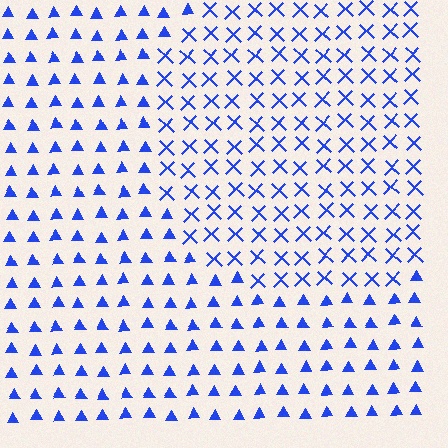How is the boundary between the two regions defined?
The boundary is defined by a change in element shape: X marks inside vs. triangles outside. All elements share the same color and spacing.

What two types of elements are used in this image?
The image uses X marks inside the circle region and triangles outside it.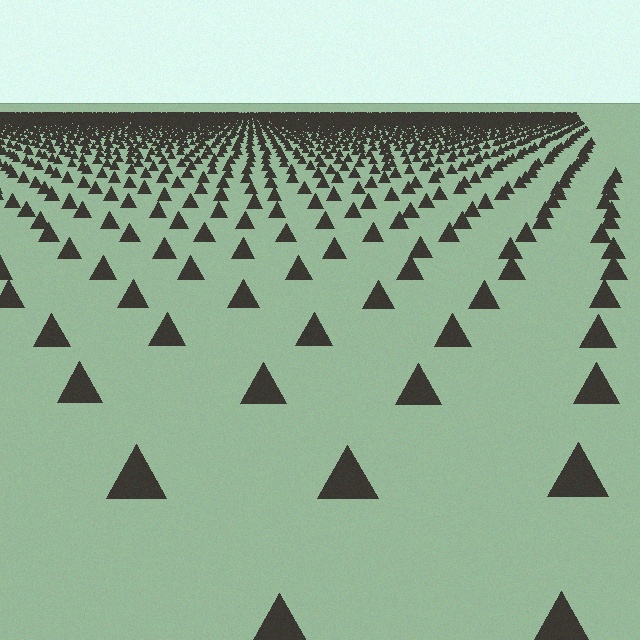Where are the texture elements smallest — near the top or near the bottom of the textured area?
Near the top.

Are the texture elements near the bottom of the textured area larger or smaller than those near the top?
Larger. Near the bottom, elements are closer to the viewer and appear at a bigger on-screen size.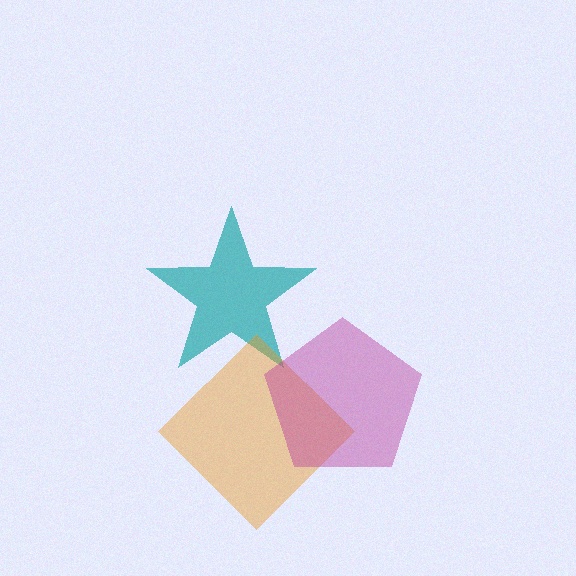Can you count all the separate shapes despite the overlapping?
Yes, there are 3 separate shapes.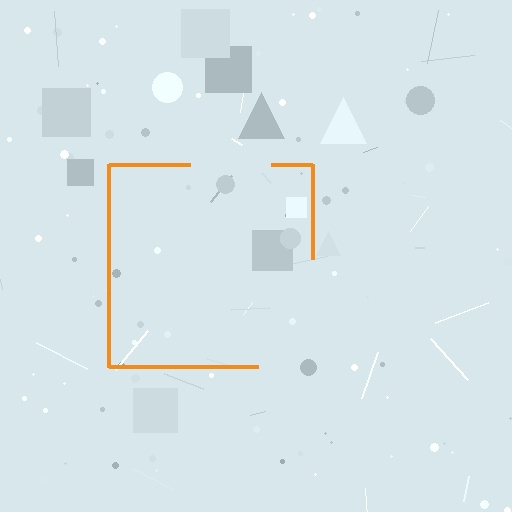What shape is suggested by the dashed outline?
The dashed outline suggests a square.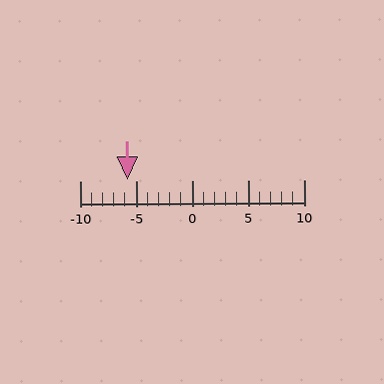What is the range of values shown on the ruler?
The ruler shows values from -10 to 10.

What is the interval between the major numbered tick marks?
The major tick marks are spaced 5 units apart.